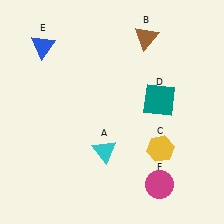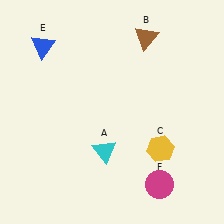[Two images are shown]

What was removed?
The teal square (D) was removed in Image 2.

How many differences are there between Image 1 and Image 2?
There is 1 difference between the two images.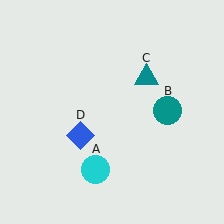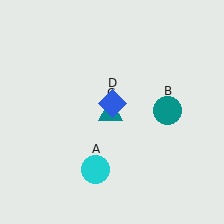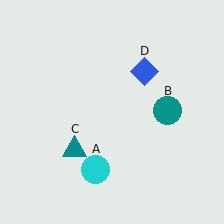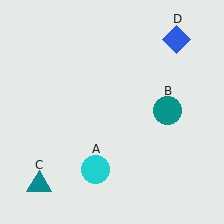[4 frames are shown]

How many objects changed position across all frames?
2 objects changed position: teal triangle (object C), blue diamond (object D).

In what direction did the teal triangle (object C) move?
The teal triangle (object C) moved down and to the left.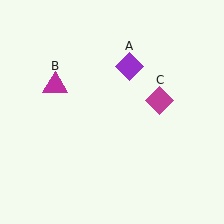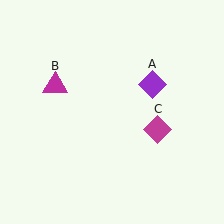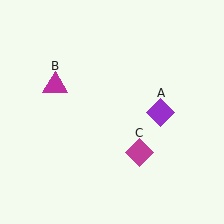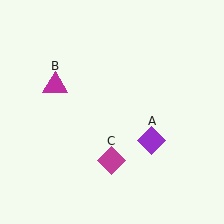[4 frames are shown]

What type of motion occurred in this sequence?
The purple diamond (object A), magenta diamond (object C) rotated clockwise around the center of the scene.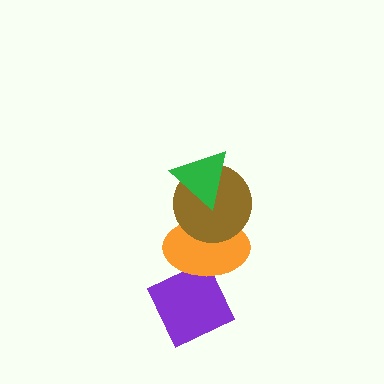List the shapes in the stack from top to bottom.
From top to bottom: the green triangle, the brown circle, the orange ellipse, the purple diamond.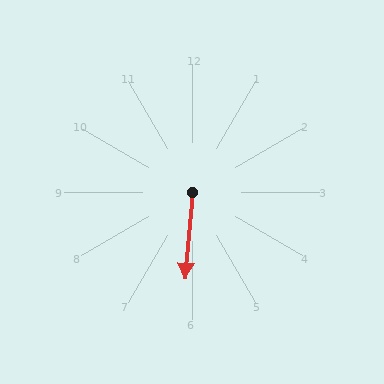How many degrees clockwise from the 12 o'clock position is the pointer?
Approximately 185 degrees.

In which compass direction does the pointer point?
South.